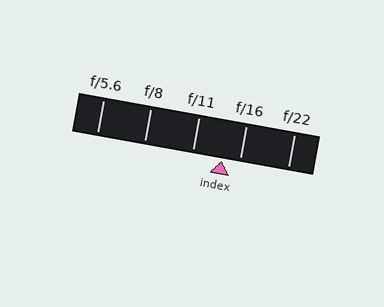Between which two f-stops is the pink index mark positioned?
The index mark is between f/11 and f/16.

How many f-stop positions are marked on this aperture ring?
There are 5 f-stop positions marked.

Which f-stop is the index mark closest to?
The index mark is closest to f/16.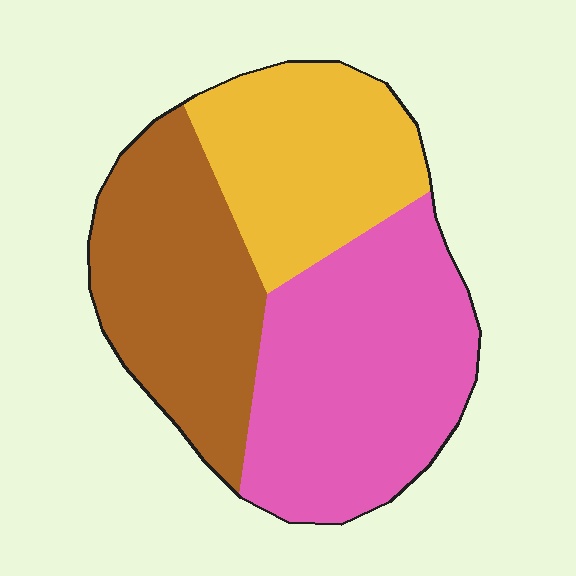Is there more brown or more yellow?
Brown.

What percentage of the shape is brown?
Brown takes up about one third (1/3) of the shape.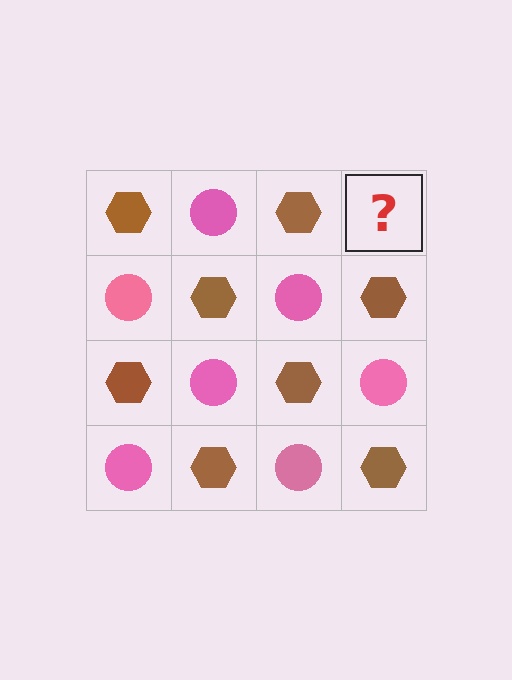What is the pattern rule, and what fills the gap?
The rule is that it alternates brown hexagon and pink circle in a checkerboard pattern. The gap should be filled with a pink circle.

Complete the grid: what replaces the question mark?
The question mark should be replaced with a pink circle.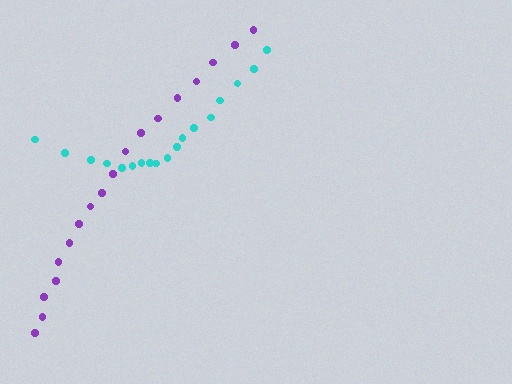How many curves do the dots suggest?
There are 2 distinct paths.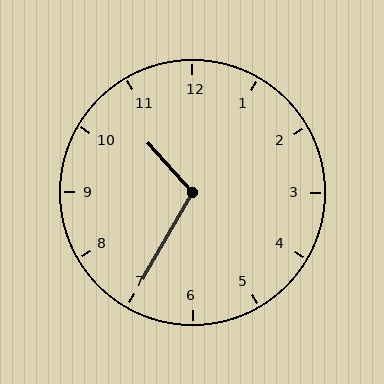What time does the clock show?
10:35.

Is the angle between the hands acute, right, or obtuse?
It is obtuse.